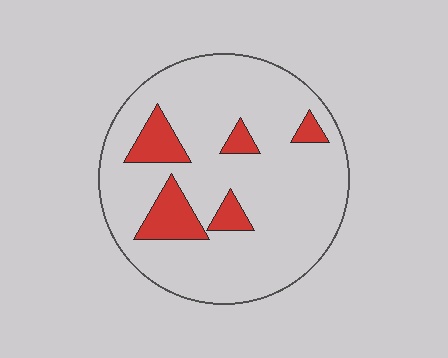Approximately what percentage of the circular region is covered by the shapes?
Approximately 15%.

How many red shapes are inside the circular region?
5.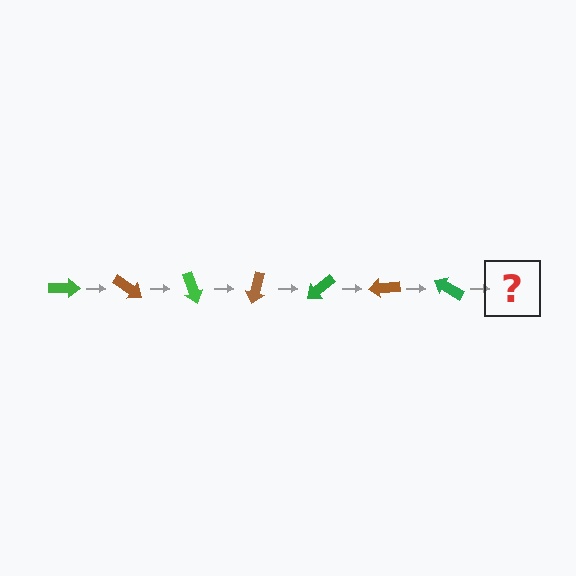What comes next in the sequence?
The next element should be a brown arrow, rotated 245 degrees from the start.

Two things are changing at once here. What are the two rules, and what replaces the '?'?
The two rules are that it rotates 35 degrees each step and the color cycles through green and brown. The '?' should be a brown arrow, rotated 245 degrees from the start.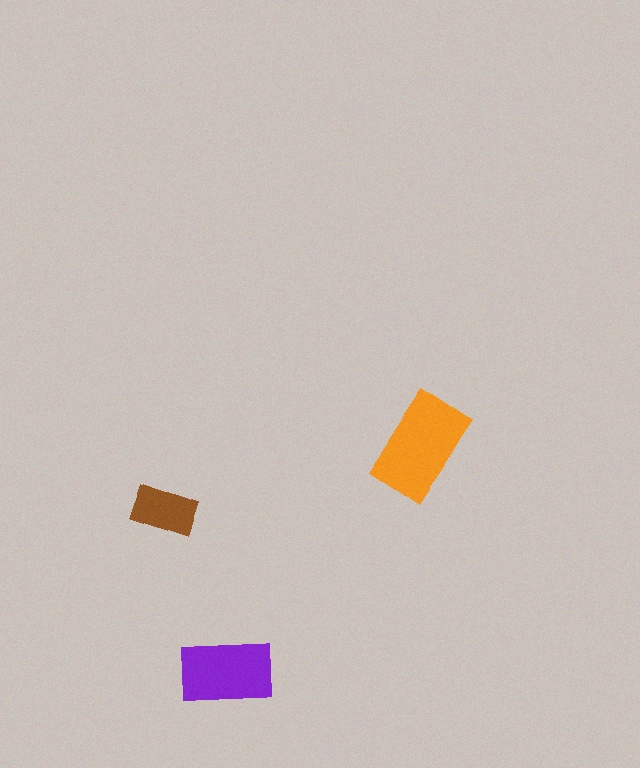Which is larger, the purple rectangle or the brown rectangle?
The purple one.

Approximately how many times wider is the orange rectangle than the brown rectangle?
About 1.5 times wider.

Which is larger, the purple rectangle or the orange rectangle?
The orange one.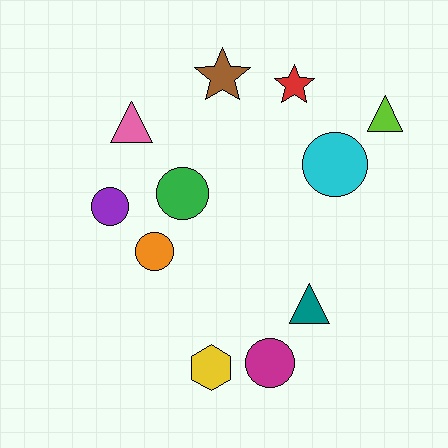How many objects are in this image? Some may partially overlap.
There are 11 objects.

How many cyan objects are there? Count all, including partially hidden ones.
There is 1 cyan object.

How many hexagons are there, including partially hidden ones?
There is 1 hexagon.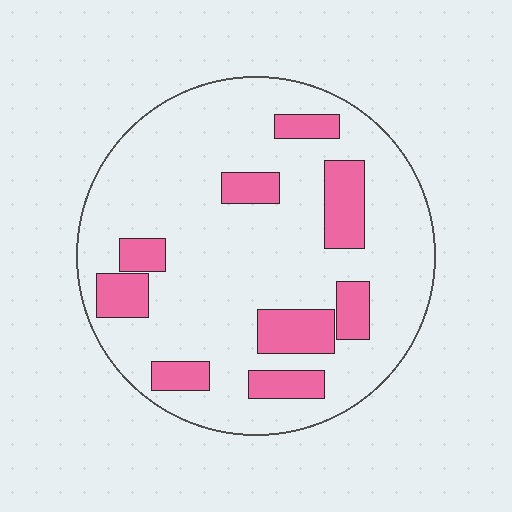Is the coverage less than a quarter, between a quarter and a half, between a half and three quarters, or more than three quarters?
Less than a quarter.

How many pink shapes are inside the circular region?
9.